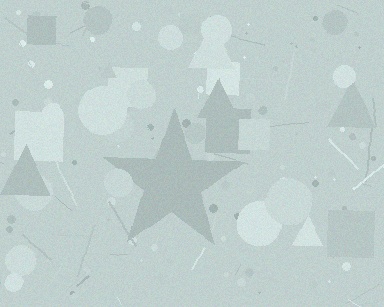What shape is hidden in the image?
A star is hidden in the image.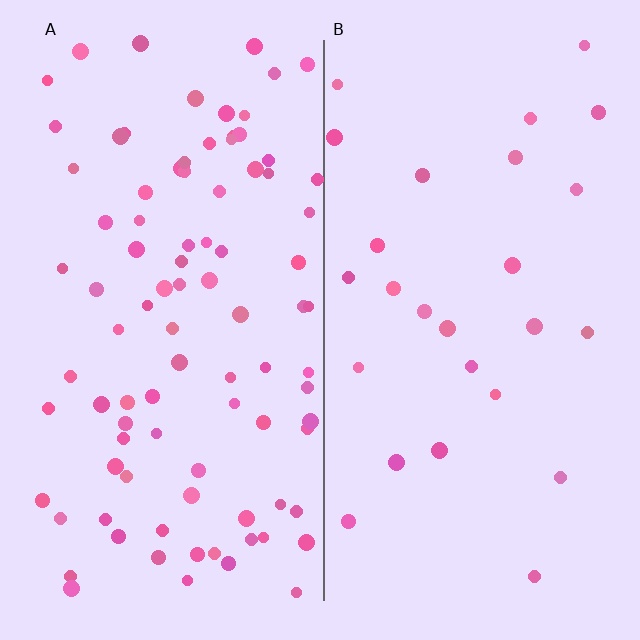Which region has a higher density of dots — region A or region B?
A (the left).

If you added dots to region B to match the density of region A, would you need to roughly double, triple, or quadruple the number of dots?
Approximately triple.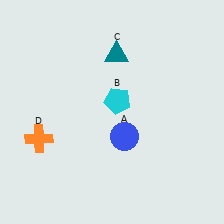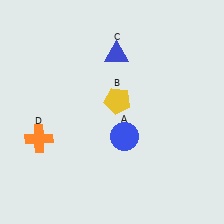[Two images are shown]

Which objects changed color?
B changed from cyan to yellow. C changed from teal to blue.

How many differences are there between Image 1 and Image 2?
There are 2 differences between the two images.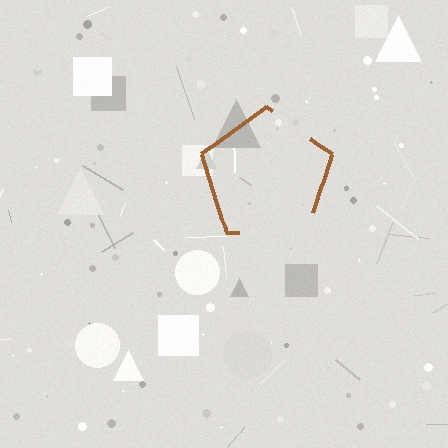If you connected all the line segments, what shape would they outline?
They would outline a pentagon.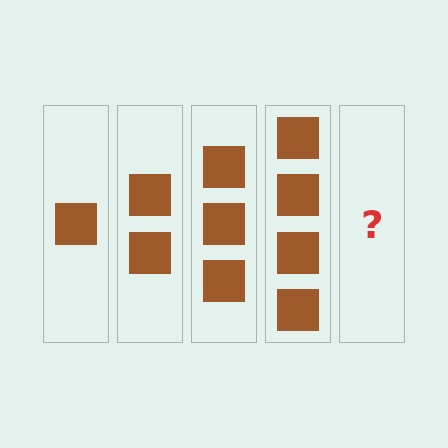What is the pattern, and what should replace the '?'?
The pattern is that each step adds one more square. The '?' should be 5 squares.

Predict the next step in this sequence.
The next step is 5 squares.